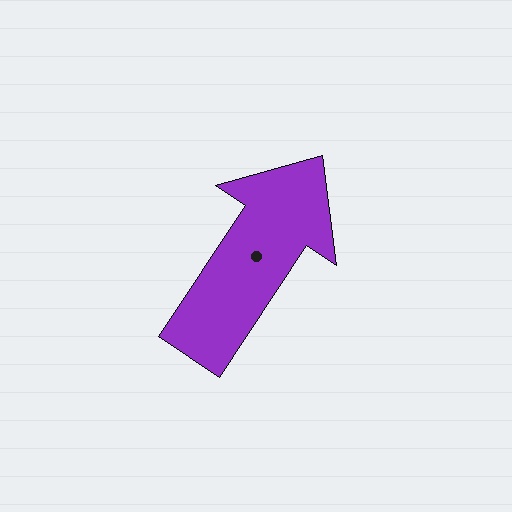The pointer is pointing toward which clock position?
Roughly 1 o'clock.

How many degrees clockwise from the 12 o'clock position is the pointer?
Approximately 34 degrees.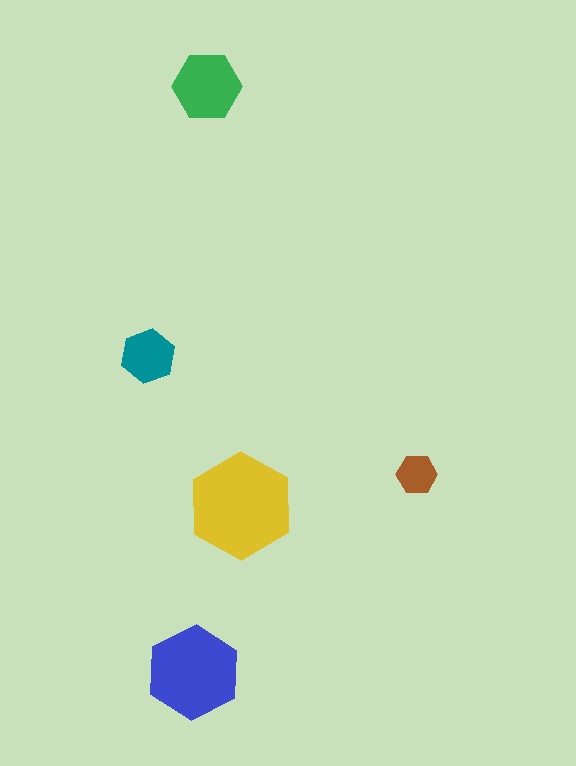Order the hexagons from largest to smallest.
the yellow one, the blue one, the green one, the teal one, the brown one.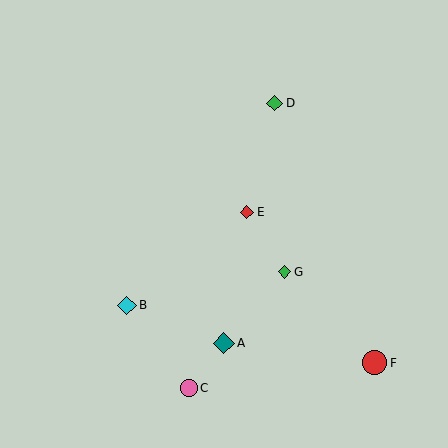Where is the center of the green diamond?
The center of the green diamond is at (275, 103).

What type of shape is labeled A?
Shape A is a teal diamond.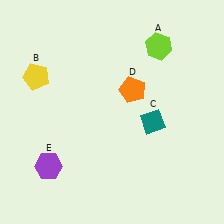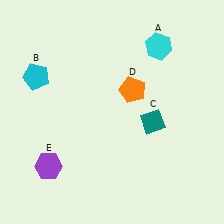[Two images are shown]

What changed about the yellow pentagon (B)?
In Image 1, B is yellow. In Image 2, it changed to cyan.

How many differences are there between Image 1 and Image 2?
There are 2 differences between the two images.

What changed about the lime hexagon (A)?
In Image 1, A is lime. In Image 2, it changed to cyan.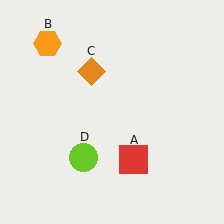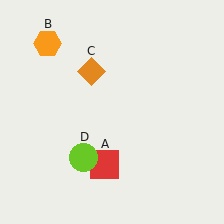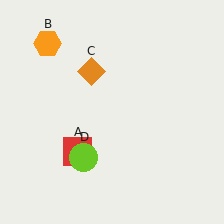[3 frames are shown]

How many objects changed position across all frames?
1 object changed position: red square (object A).